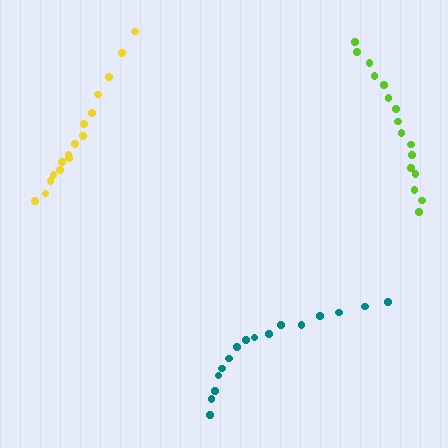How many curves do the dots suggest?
There are 3 distinct paths.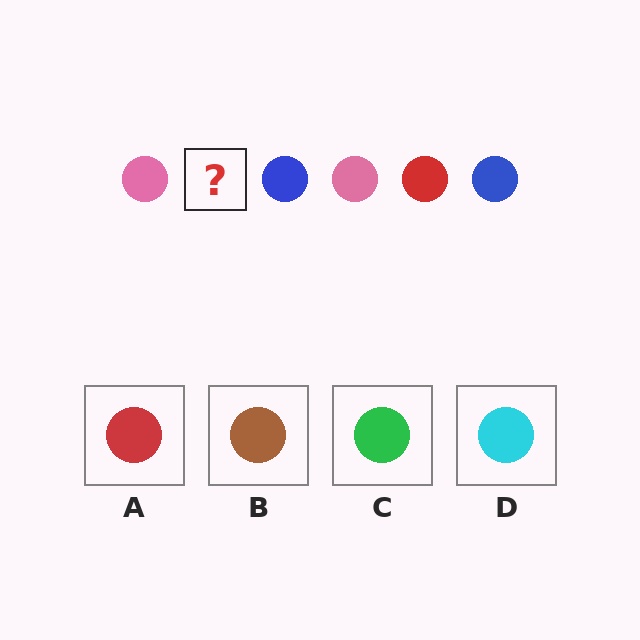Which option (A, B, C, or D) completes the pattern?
A.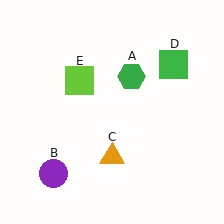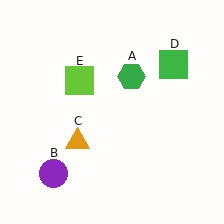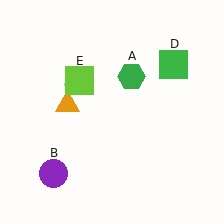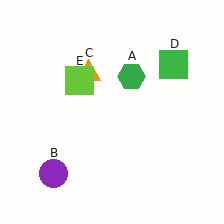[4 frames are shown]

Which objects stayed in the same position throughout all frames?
Green hexagon (object A) and purple circle (object B) and green square (object D) and lime square (object E) remained stationary.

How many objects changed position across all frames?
1 object changed position: orange triangle (object C).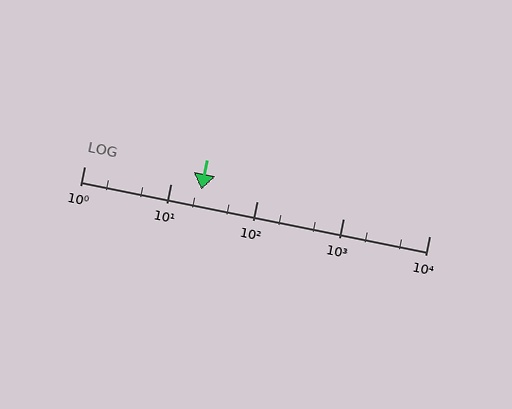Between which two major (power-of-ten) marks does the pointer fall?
The pointer is between 10 and 100.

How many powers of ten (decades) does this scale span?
The scale spans 4 decades, from 1 to 10000.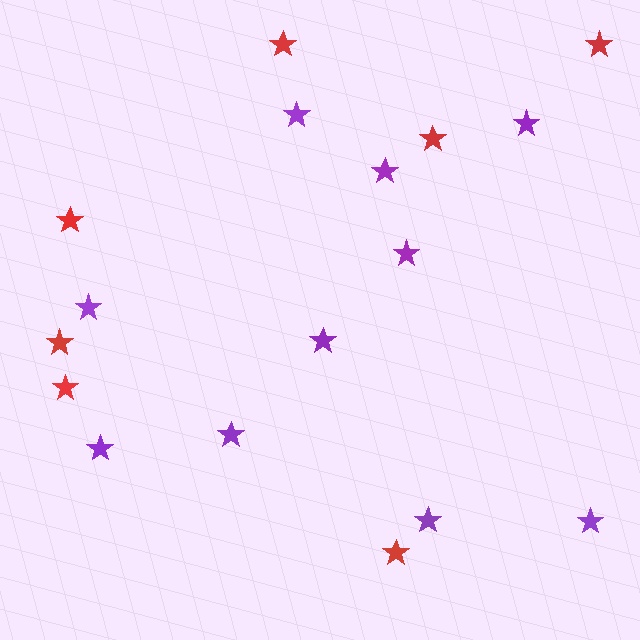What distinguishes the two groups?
There are 2 groups: one group of purple stars (10) and one group of red stars (7).